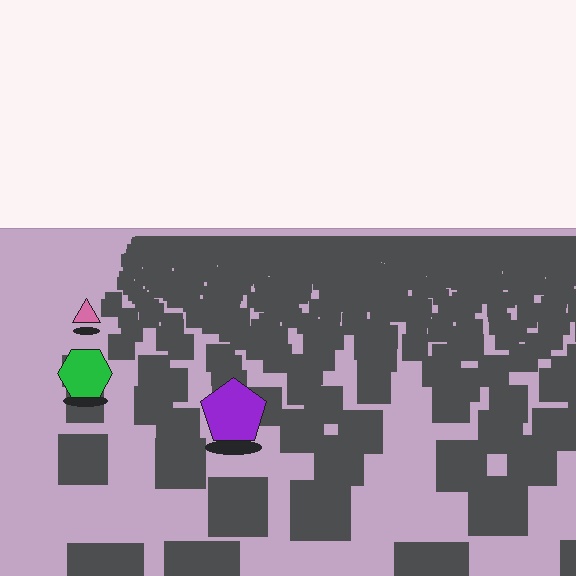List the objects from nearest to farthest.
From nearest to farthest: the purple pentagon, the green hexagon, the pink triangle.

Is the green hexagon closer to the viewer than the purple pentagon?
No. The purple pentagon is closer — you can tell from the texture gradient: the ground texture is coarser near it.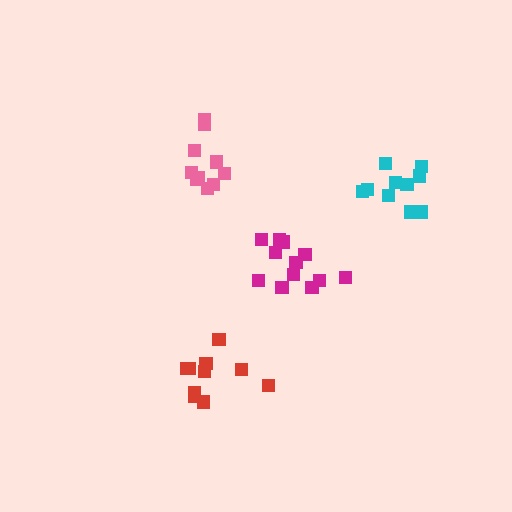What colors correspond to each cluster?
The clusters are colored: magenta, pink, cyan, red.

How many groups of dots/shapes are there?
There are 4 groups.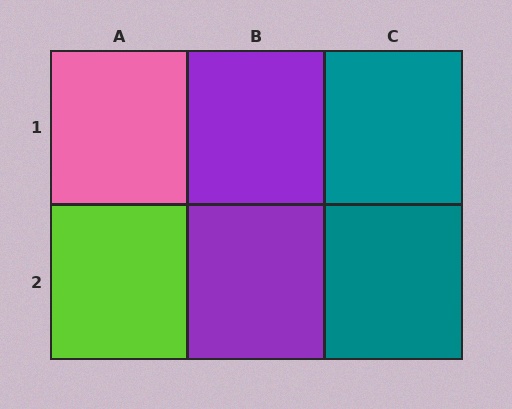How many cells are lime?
1 cell is lime.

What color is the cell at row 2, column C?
Teal.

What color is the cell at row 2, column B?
Purple.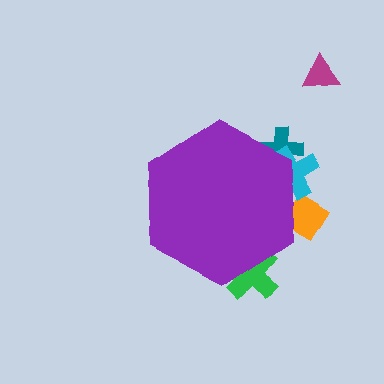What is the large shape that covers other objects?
A purple hexagon.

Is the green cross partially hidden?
Yes, the green cross is partially hidden behind the purple hexagon.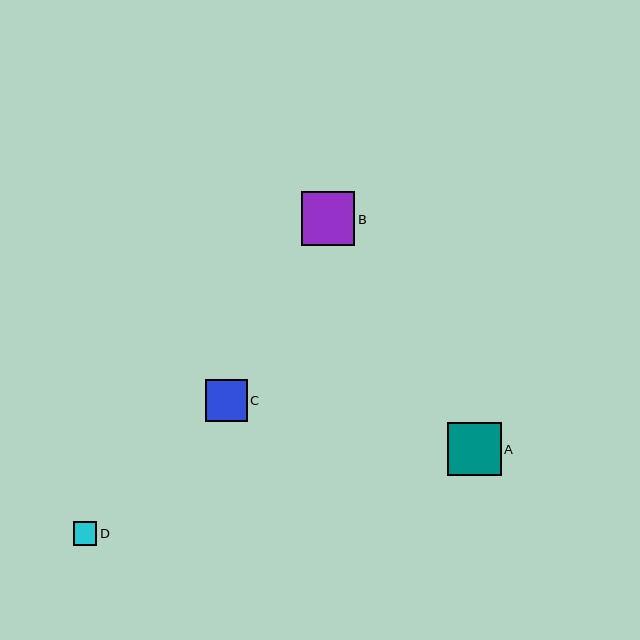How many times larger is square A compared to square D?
Square A is approximately 2.3 times the size of square D.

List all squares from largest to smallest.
From largest to smallest: B, A, C, D.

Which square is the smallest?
Square D is the smallest with a size of approximately 24 pixels.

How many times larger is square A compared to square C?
Square A is approximately 1.3 times the size of square C.